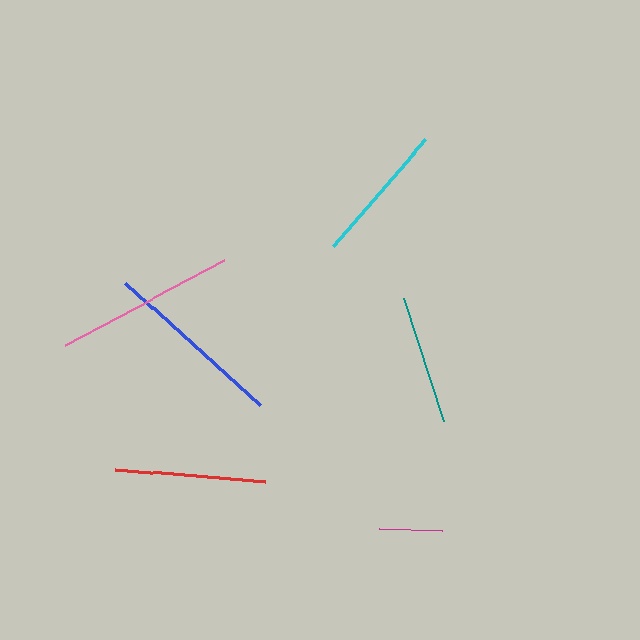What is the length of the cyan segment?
The cyan segment is approximately 142 pixels long.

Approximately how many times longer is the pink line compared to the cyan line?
The pink line is approximately 1.3 times the length of the cyan line.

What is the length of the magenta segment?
The magenta segment is approximately 62 pixels long.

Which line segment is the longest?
The blue line is the longest at approximately 183 pixels.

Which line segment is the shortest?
The magenta line is the shortest at approximately 62 pixels.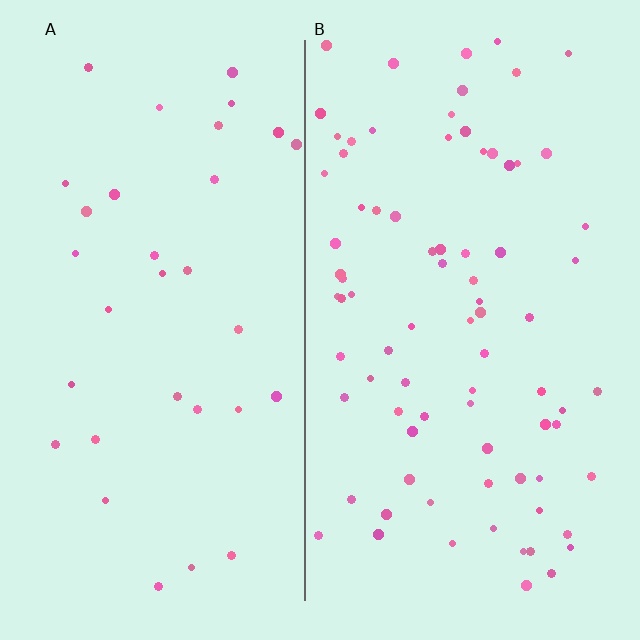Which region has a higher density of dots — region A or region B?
B (the right).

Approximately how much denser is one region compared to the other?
Approximately 2.5× — region B over region A.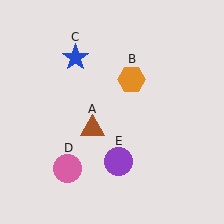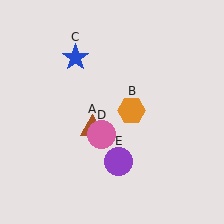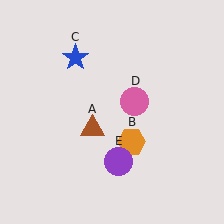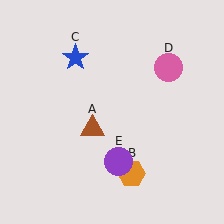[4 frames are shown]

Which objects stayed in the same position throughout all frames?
Brown triangle (object A) and blue star (object C) and purple circle (object E) remained stationary.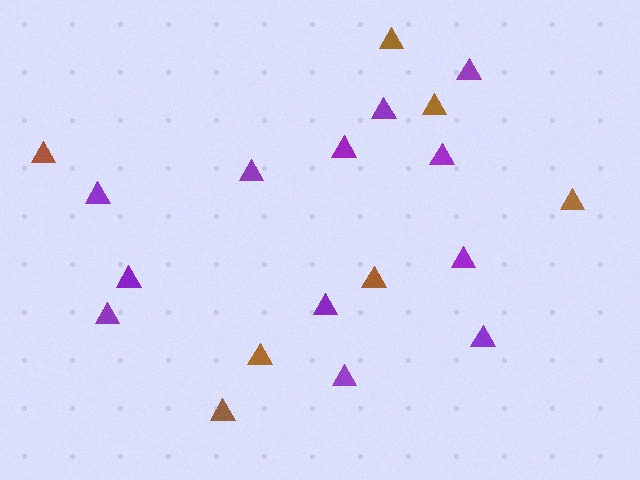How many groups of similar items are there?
There are 2 groups: one group of brown triangles (7) and one group of purple triangles (12).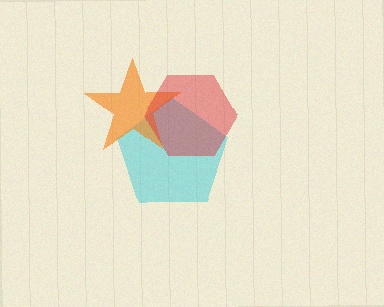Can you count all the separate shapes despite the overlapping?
Yes, there are 3 separate shapes.